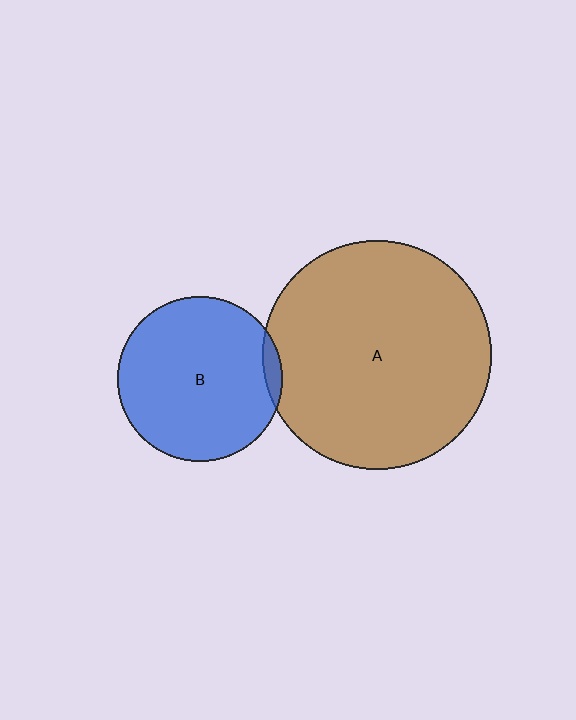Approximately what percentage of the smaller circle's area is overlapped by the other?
Approximately 5%.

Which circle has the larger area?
Circle A (brown).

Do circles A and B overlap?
Yes.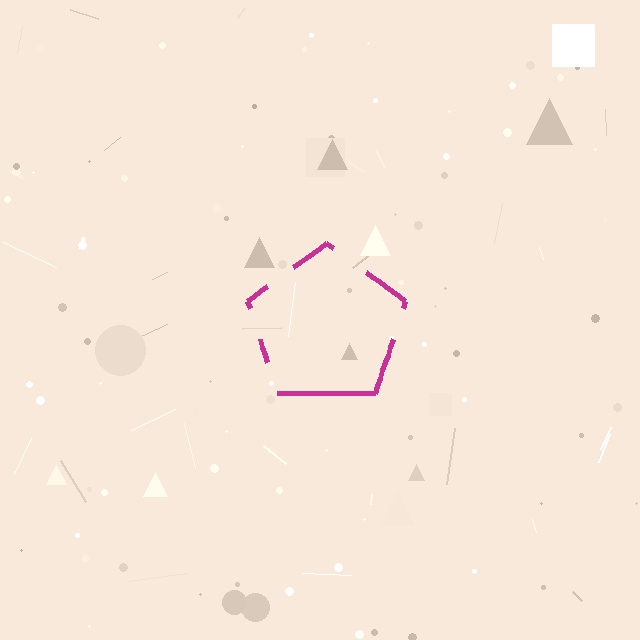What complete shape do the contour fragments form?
The contour fragments form a pentagon.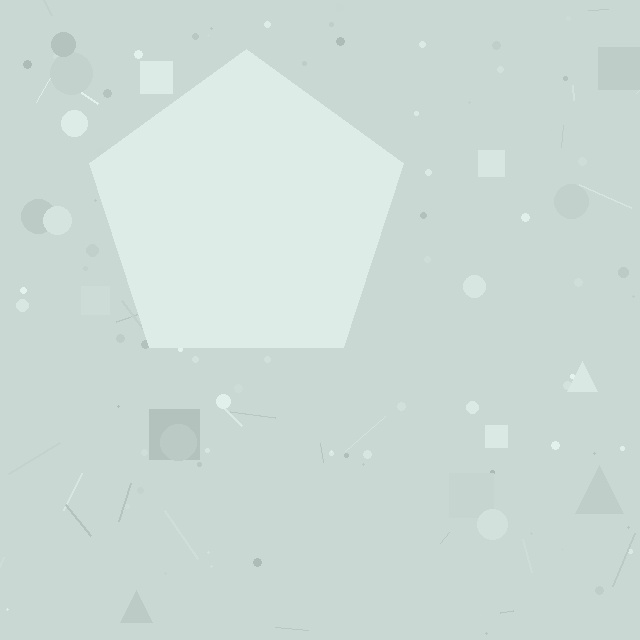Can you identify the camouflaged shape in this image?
The camouflaged shape is a pentagon.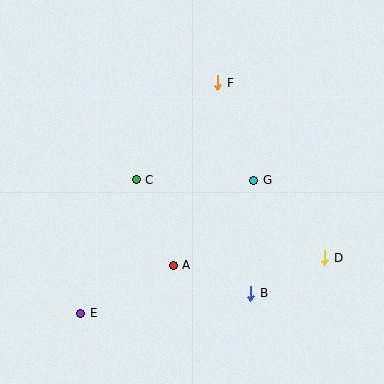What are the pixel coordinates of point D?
Point D is at (325, 258).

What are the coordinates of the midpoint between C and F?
The midpoint between C and F is at (177, 131).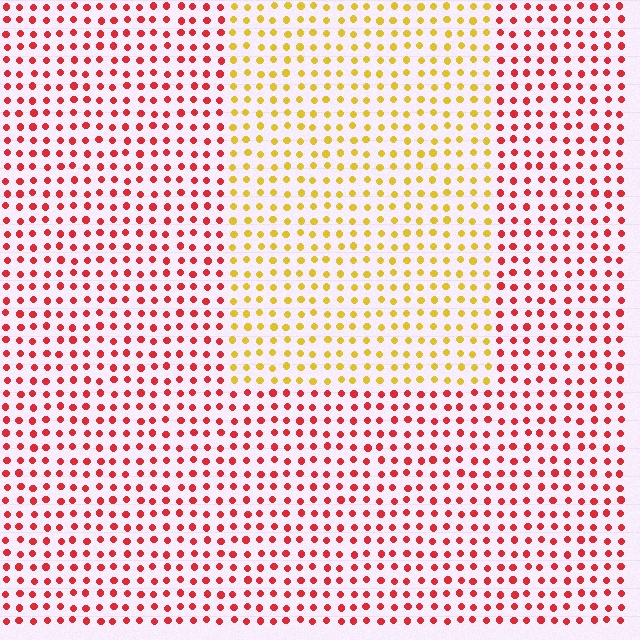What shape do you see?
I see a rectangle.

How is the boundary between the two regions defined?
The boundary is defined purely by a slight shift in hue (about 55 degrees). Spacing, size, and orientation are identical on both sides.